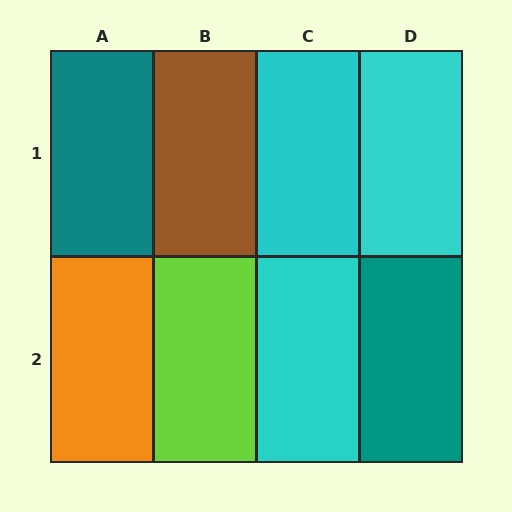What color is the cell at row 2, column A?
Orange.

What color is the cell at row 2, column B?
Lime.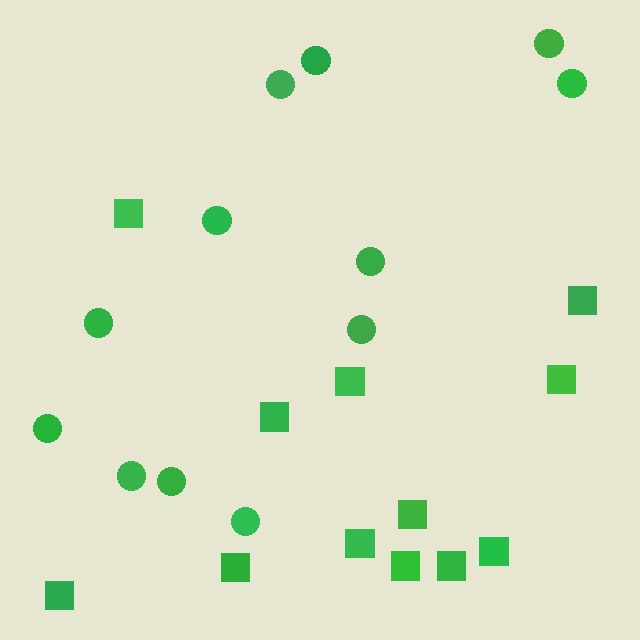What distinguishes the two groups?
There are 2 groups: one group of squares (12) and one group of circles (12).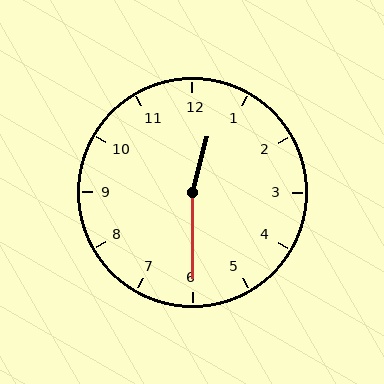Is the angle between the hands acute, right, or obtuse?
It is obtuse.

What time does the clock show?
12:30.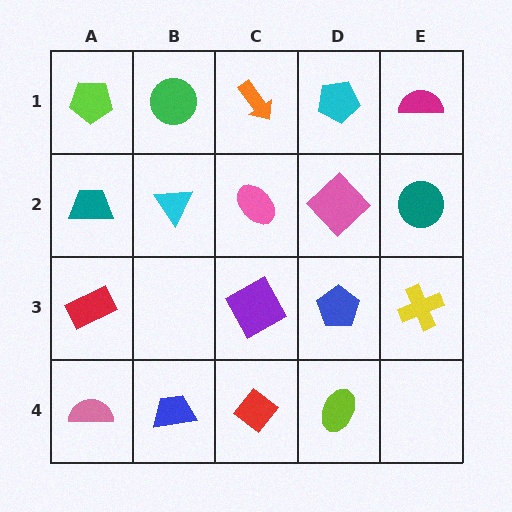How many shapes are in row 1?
5 shapes.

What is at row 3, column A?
A red rectangle.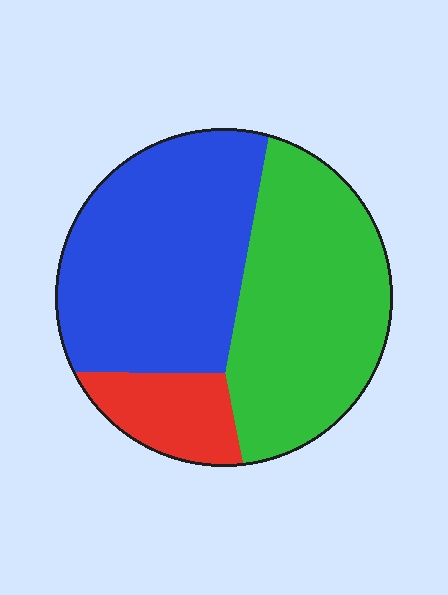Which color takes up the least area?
Red, at roughly 10%.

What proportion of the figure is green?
Green covers around 45% of the figure.